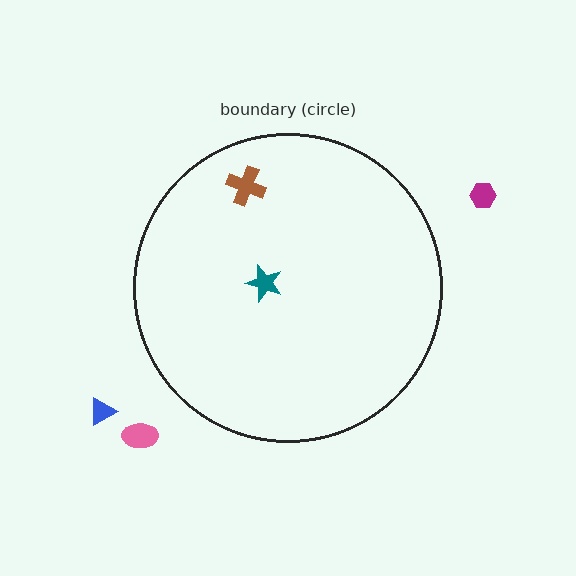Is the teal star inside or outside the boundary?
Inside.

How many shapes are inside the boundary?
2 inside, 3 outside.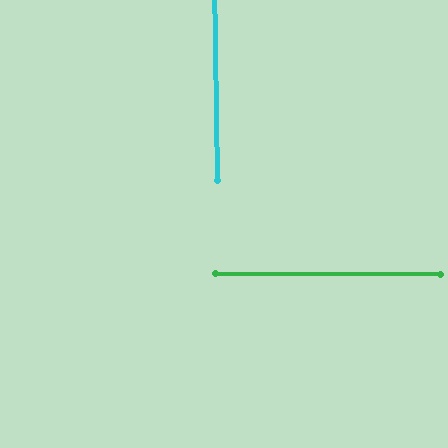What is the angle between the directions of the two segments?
Approximately 89 degrees.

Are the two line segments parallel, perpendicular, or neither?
Perpendicular — they meet at approximately 89°.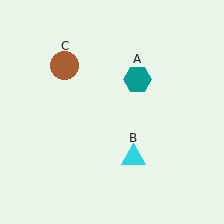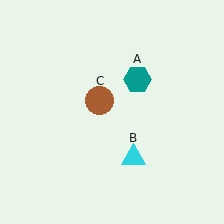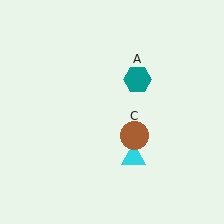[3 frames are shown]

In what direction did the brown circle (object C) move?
The brown circle (object C) moved down and to the right.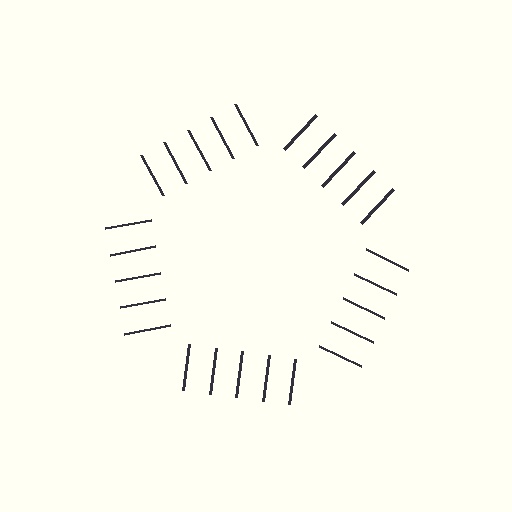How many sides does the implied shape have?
5 sides — the line-ends trace a pentagon.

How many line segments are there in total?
25 — 5 along each of the 5 edges.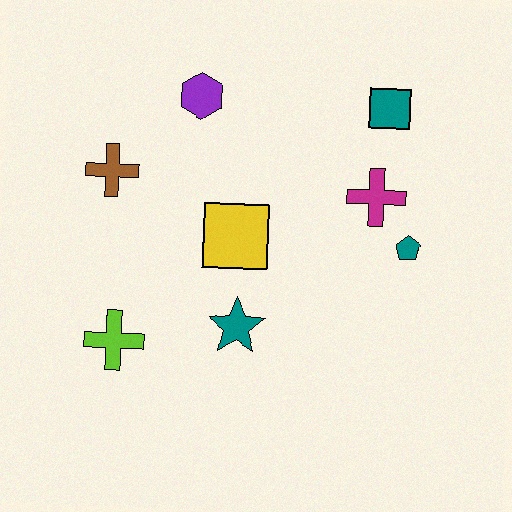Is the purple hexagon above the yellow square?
Yes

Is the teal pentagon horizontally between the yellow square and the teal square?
No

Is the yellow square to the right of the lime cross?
Yes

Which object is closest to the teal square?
The magenta cross is closest to the teal square.